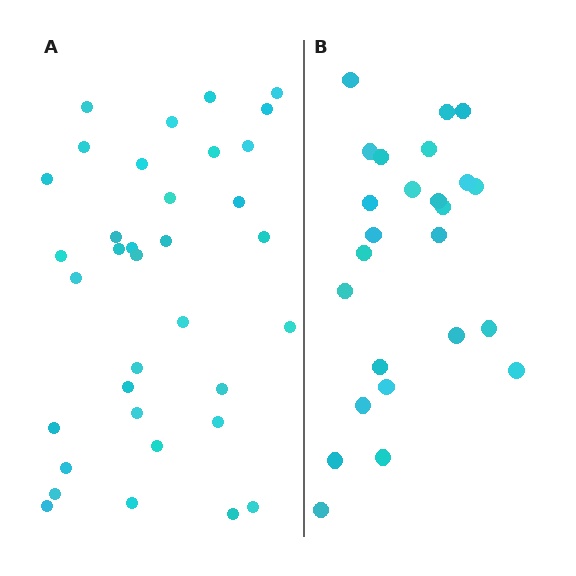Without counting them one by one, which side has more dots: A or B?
Region A (the left region) has more dots.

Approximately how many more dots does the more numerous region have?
Region A has roughly 10 or so more dots than region B.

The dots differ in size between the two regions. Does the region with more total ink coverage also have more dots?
No. Region B has more total ink coverage because its dots are larger, but region A actually contains more individual dots. Total area can be misleading — the number of items is what matters here.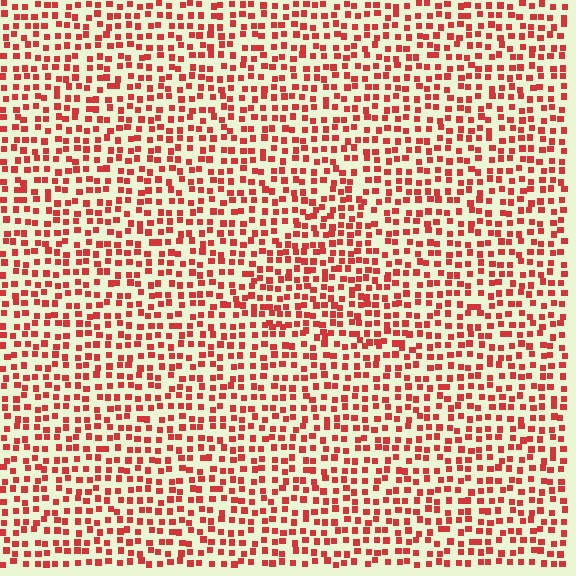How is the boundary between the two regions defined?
The boundary is defined by a change in element density (approximately 1.4x ratio). All elements are the same color, size, and shape.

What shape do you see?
I see a triangle.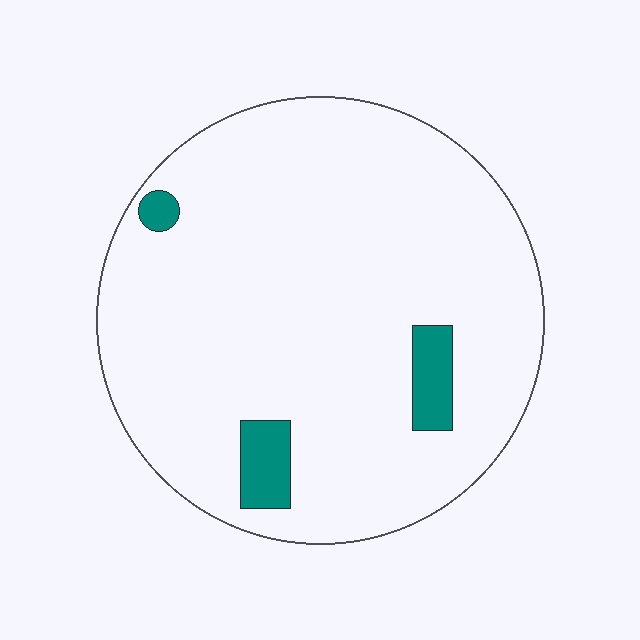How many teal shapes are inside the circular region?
3.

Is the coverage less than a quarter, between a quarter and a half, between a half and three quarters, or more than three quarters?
Less than a quarter.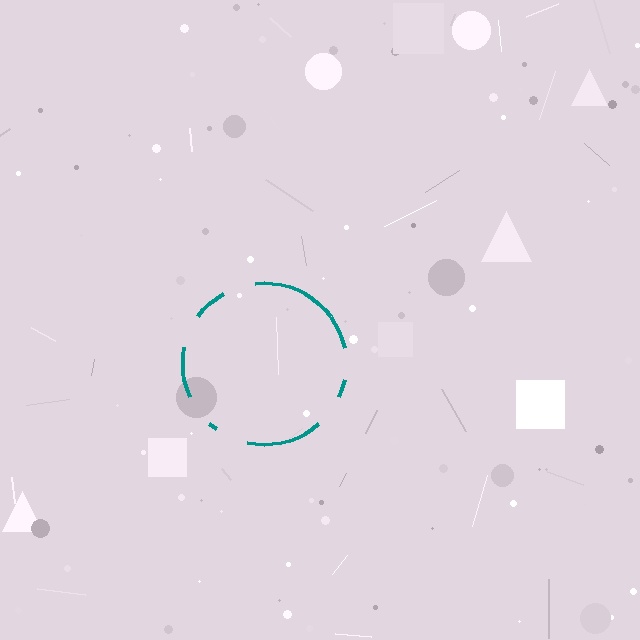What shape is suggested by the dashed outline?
The dashed outline suggests a circle.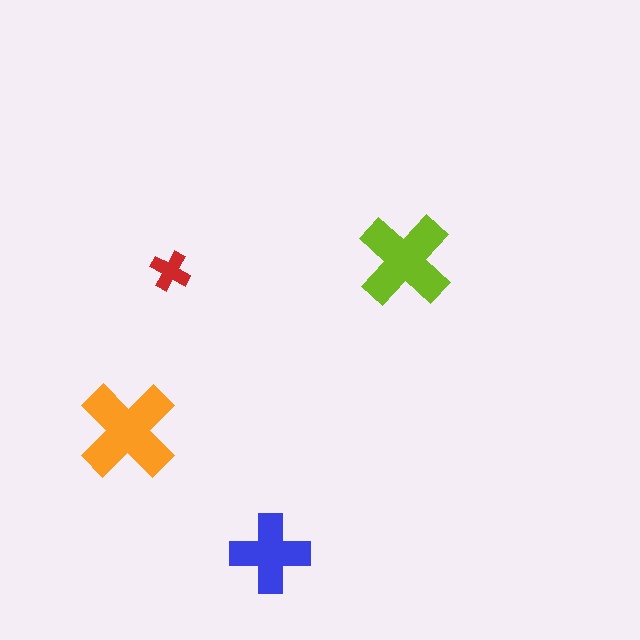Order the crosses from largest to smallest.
the orange one, the lime one, the blue one, the red one.